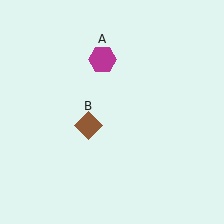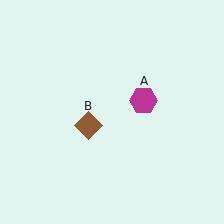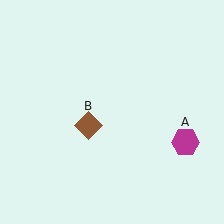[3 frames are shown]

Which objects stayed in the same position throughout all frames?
Brown diamond (object B) remained stationary.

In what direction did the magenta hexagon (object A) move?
The magenta hexagon (object A) moved down and to the right.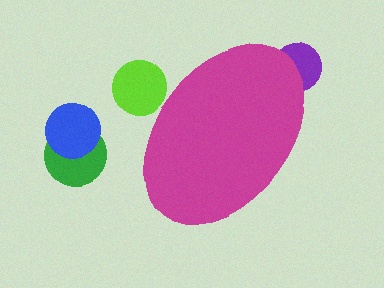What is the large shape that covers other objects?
A magenta ellipse.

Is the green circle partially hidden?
No, the green circle is fully visible.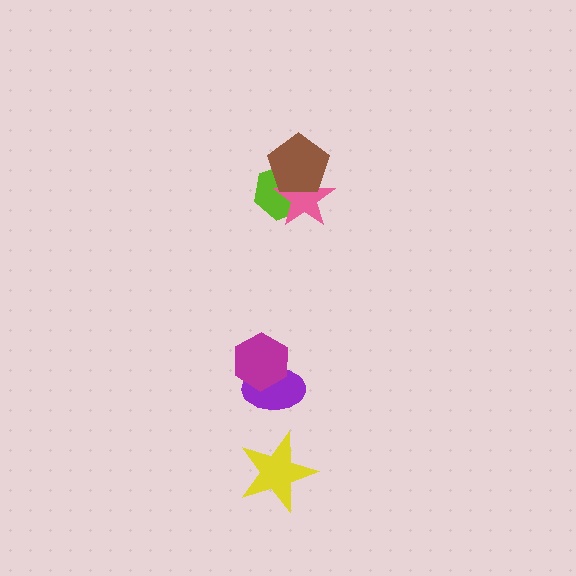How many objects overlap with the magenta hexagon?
1 object overlaps with the magenta hexagon.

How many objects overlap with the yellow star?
0 objects overlap with the yellow star.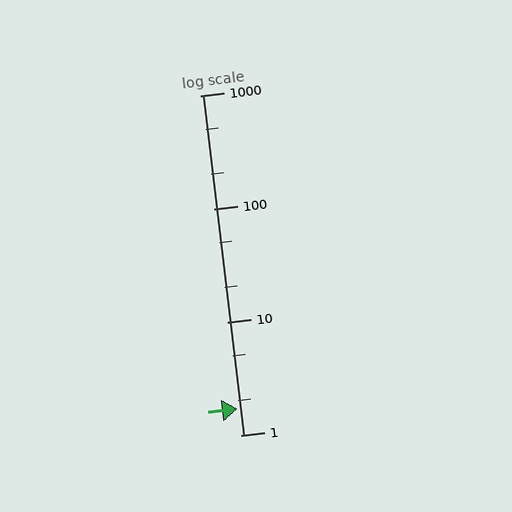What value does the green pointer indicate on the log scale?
The pointer indicates approximately 1.7.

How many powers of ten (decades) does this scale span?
The scale spans 3 decades, from 1 to 1000.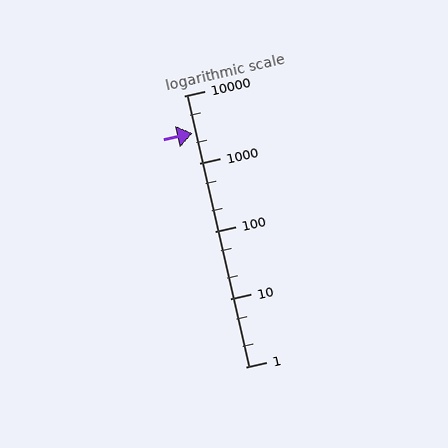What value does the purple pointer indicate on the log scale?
The pointer indicates approximately 2800.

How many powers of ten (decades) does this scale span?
The scale spans 4 decades, from 1 to 10000.